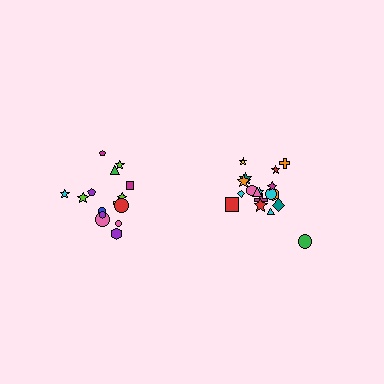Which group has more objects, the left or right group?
The right group.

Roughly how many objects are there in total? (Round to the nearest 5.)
Roughly 35 objects in total.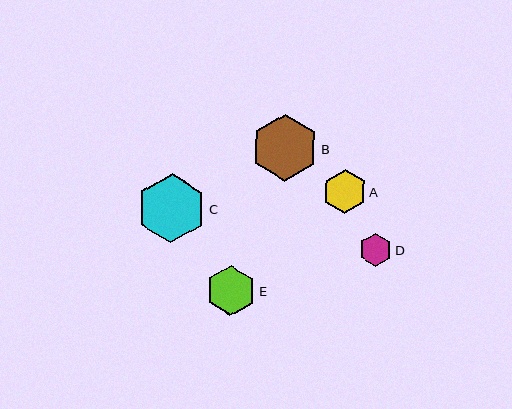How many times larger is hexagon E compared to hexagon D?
Hexagon E is approximately 1.5 times the size of hexagon D.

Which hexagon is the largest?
Hexagon C is the largest with a size of approximately 69 pixels.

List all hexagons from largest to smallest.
From largest to smallest: C, B, E, A, D.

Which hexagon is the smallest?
Hexagon D is the smallest with a size of approximately 33 pixels.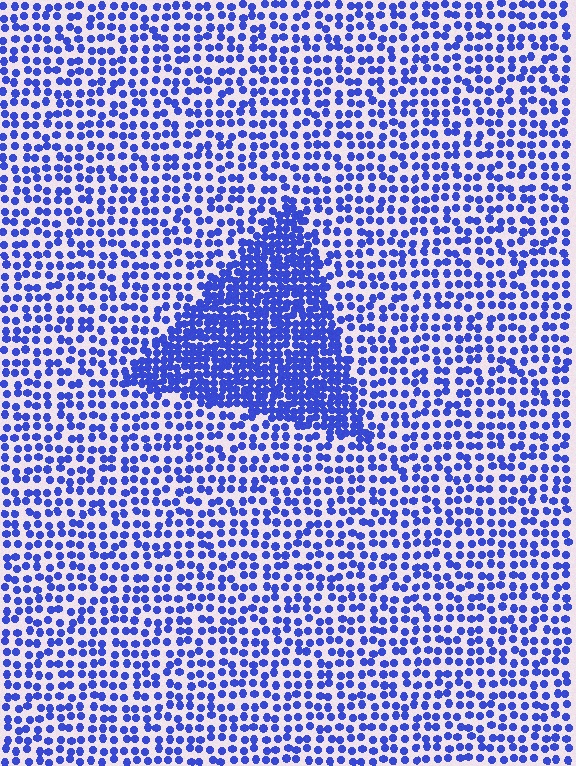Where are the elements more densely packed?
The elements are more densely packed inside the triangle boundary.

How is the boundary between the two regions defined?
The boundary is defined by a change in element density (approximately 2.2x ratio). All elements are the same color, size, and shape.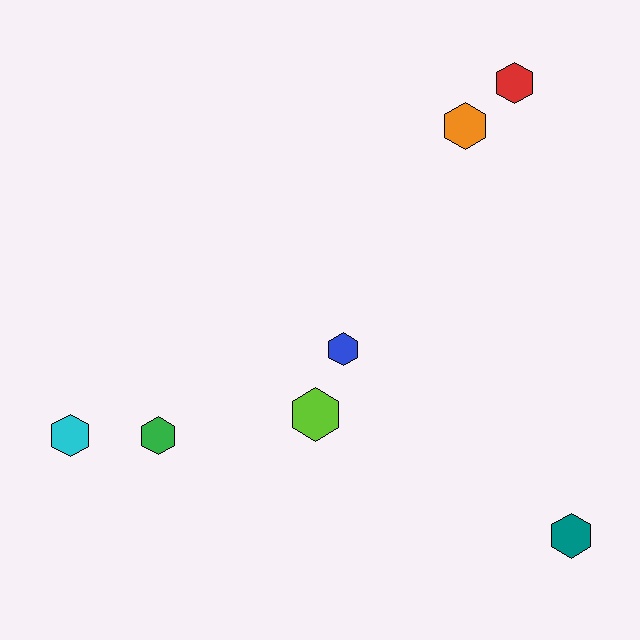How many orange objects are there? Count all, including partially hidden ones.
There is 1 orange object.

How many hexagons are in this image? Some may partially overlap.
There are 7 hexagons.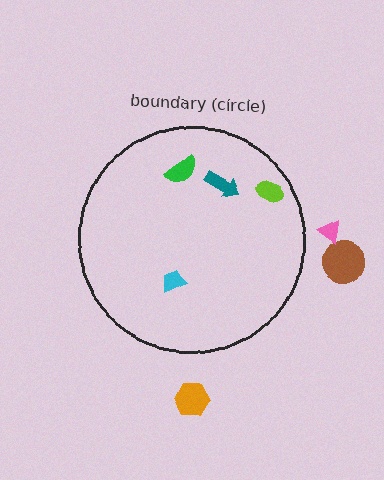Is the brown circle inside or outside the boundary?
Outside.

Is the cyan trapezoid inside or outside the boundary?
Inside.